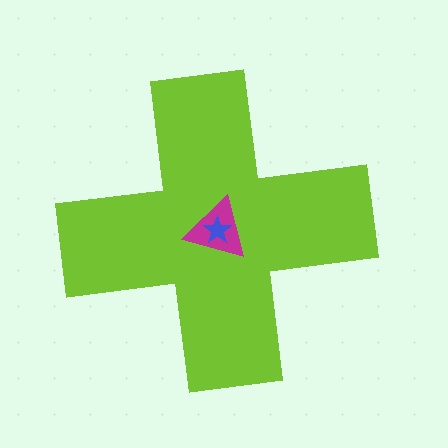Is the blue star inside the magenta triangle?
Yes.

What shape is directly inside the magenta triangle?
The blue star.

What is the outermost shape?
The lime cross.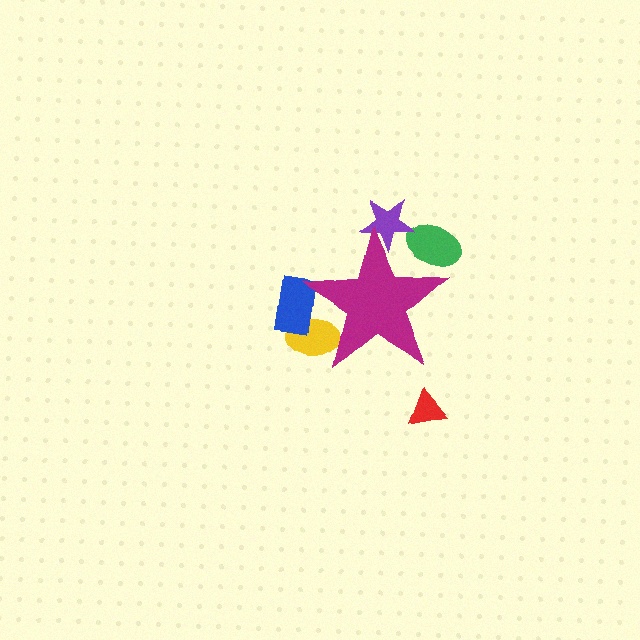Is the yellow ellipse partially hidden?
Yes, the yellow ellipse is partially hidden behind the magenta star.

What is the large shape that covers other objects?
A magenta star.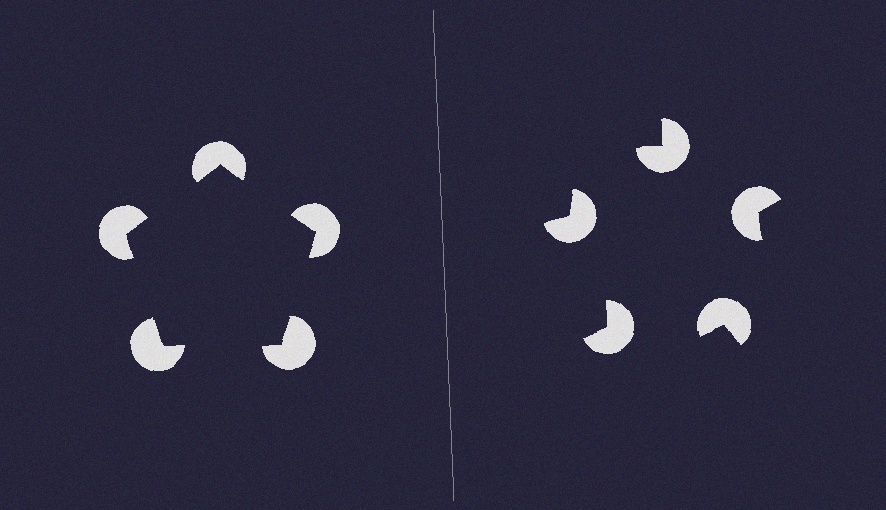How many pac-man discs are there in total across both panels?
10 — 5 on each side.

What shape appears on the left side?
An illusory pentagon.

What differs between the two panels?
The pac-man discs are positioned identically on both sides; only the wedge orientations differ. On the left they align to a pentagon; on the right they are misaligned.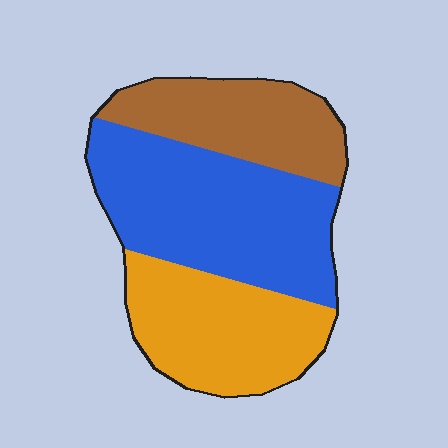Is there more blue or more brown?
Blue.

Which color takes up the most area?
Blue, at roughly 45%.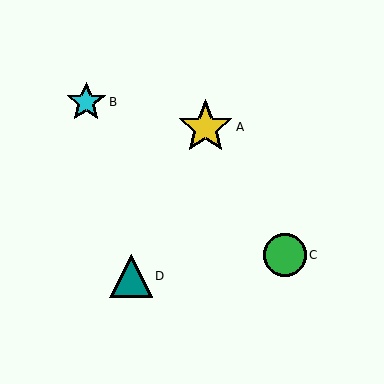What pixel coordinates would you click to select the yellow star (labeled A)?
Click at (205, 127) to select the yellow star A.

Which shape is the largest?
The yellow star (labeled A) is the largest.